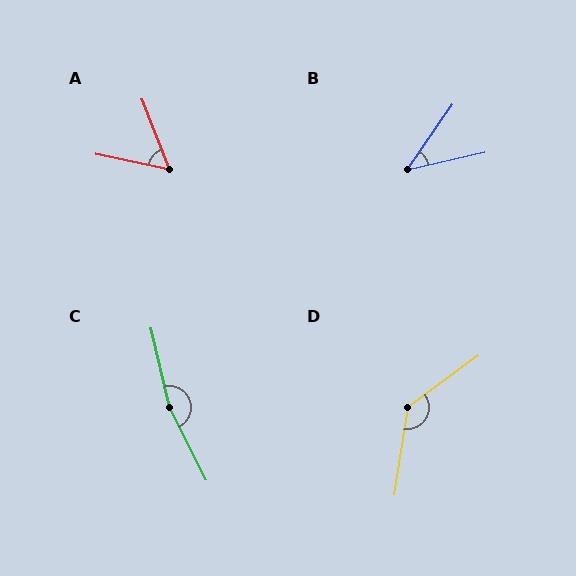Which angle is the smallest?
B, at approximately 42 degrees.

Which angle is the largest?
C, at approximately 167 degrees.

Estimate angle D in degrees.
Approximately 135 degrees.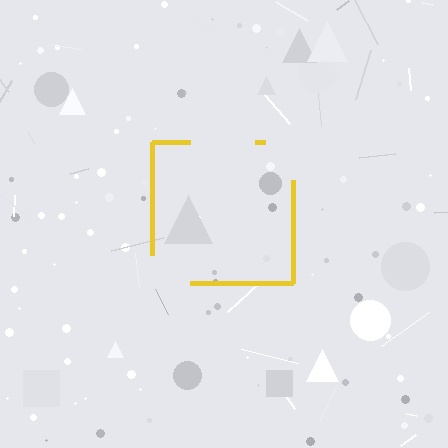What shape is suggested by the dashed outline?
The dashed outline suggests a square.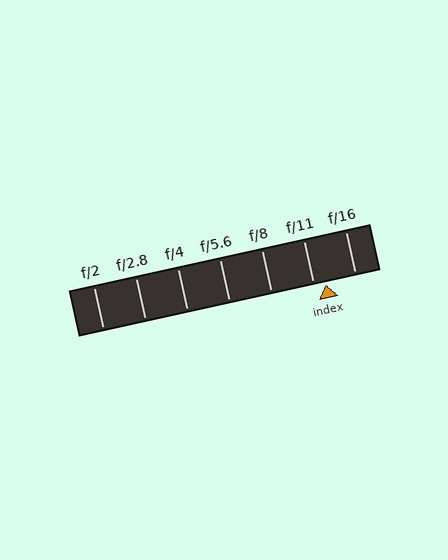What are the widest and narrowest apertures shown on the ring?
The widest aperture shown is f/2 and the narrowest is f/16.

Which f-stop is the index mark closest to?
The index mark is closest to f/11.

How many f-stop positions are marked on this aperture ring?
There are 7 f-stop positions marked.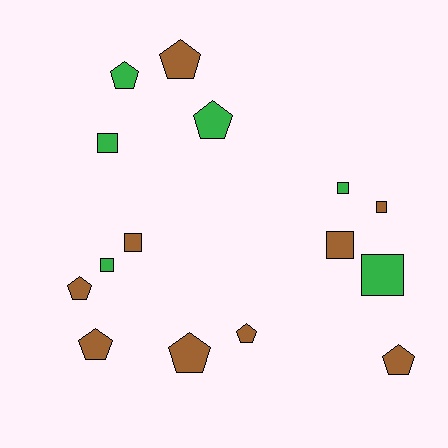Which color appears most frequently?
Brown, with 9 objects.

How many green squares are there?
There are 4 green squares.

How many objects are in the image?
There are 15 objects.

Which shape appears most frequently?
Pentagon, with 8 objects.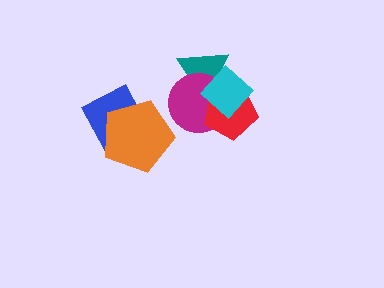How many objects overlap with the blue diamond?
1 object overlaps with the blue diamond.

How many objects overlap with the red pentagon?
3 objects overlap with the red pentagon.